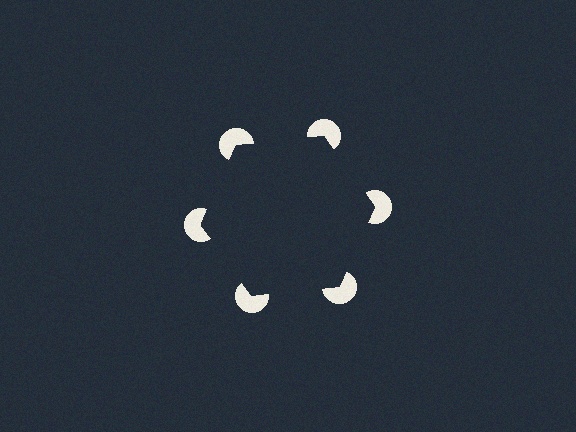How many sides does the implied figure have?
6 sides.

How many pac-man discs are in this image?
There are 6 — one at each vertex of the illusory hexagon.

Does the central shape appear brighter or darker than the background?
It typically appears slightly darker than the background, even though no actual brightness change is drawn.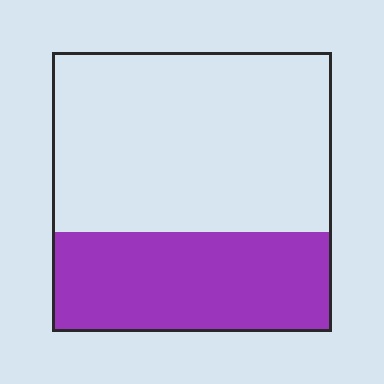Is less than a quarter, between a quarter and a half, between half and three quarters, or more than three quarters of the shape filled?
Between a quarter and a half.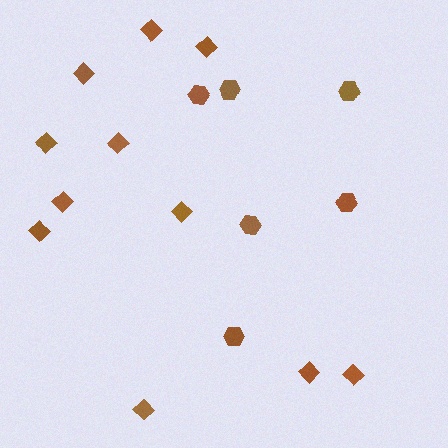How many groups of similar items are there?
There are 2 groups: one group of hexagons (6) and one group of diamonds (11).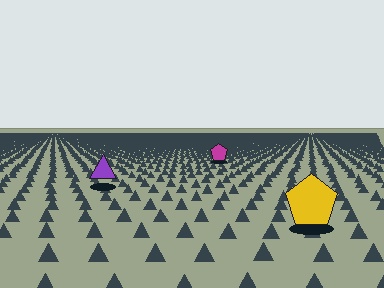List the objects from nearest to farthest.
From nearest to farthest: the yellow pentagon, the purple triangle, the magenta pentagon.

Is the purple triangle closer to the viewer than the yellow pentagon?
No. The yellow pentagon is closer — you can tell from the texture gradient: the ground texture is coarser near it.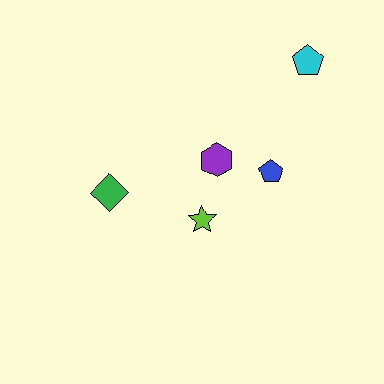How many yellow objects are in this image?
There are no yellow objects.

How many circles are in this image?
There are no circles.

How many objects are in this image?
There are 5 objects.